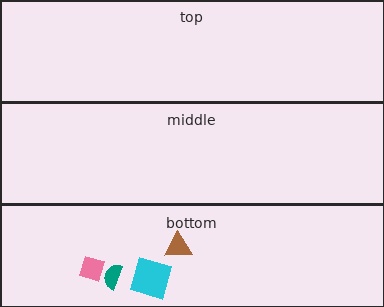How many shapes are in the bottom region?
4.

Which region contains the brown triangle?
The bottom region.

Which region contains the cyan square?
The bottom region.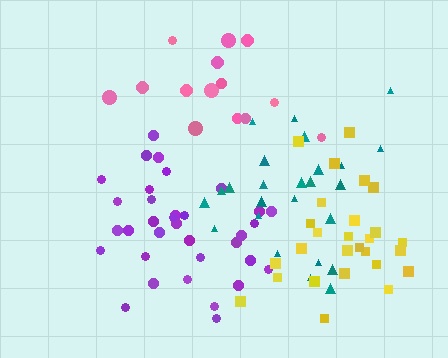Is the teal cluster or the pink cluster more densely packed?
Teal.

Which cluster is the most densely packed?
Purple.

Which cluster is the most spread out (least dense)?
Pink.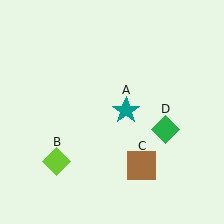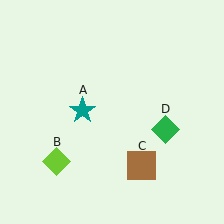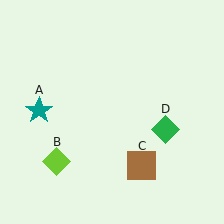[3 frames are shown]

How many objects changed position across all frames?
1 object changed position: teal star (object A).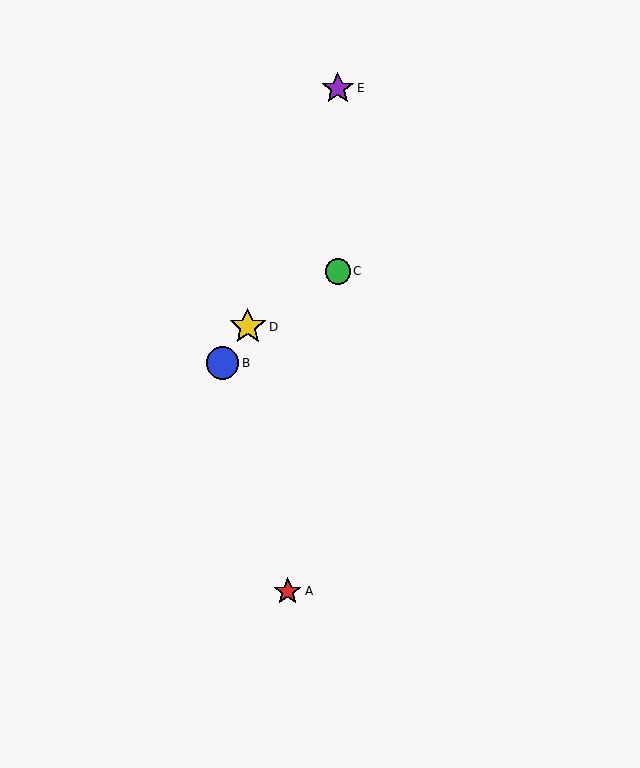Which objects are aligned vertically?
Objects C, E are aligned vertically.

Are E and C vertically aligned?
Yes, both are at x≈338.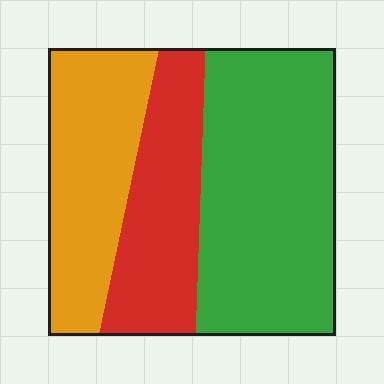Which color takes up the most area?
Green, at roughly 45%.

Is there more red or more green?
Green.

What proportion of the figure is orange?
Orange covers around 30% of the figure.